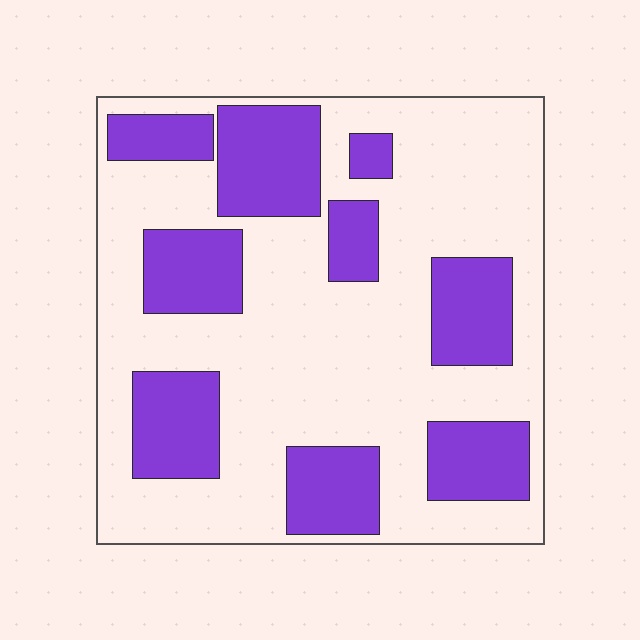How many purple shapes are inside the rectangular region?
9.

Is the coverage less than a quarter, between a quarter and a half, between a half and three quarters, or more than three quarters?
Between a quarter and a half.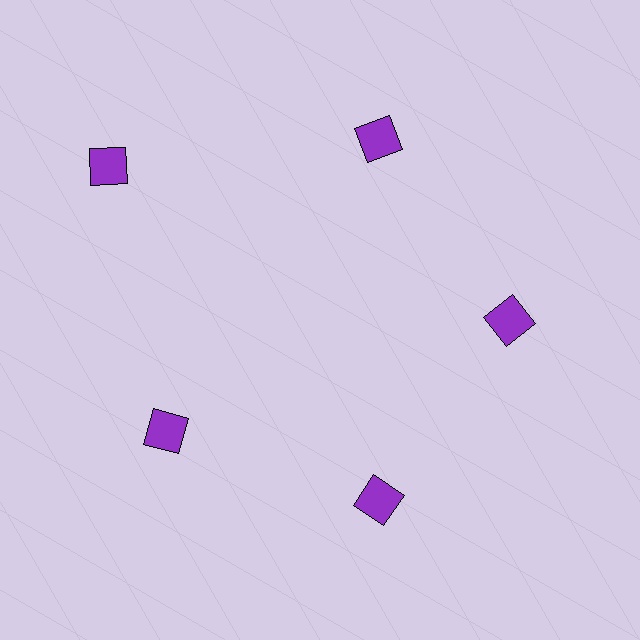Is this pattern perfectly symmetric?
No. The 5 purple squares are arranged in a ring, but one element near the 10 o'clock position is pushed outward from the center, breaking the 5-fold rotational symmetry.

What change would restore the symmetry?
The symmetry would be restored by moving it inward, back onto the ring so that all 5 squares sit at equal angles and equal distance from the center.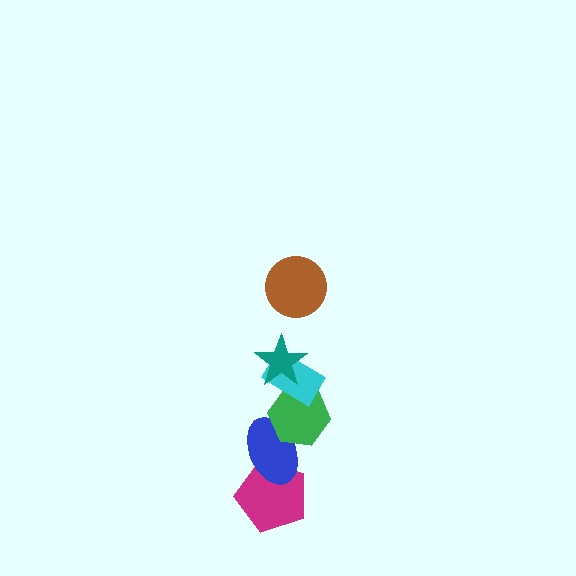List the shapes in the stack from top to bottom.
From top to bottom: the brown circle, the teal star, the cyan rectangle, the green hexagon, the blue ellipse, the magenta pentagon.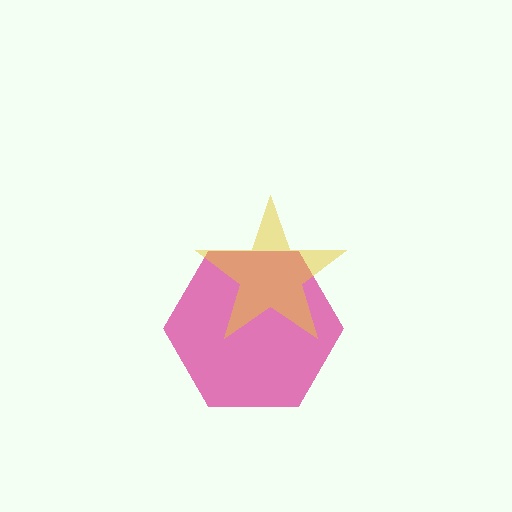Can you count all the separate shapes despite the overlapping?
Yes, there are 2 separate shapes.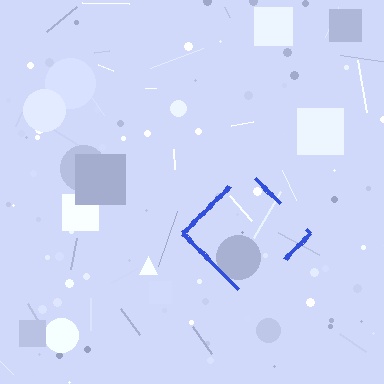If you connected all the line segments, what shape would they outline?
They would outline a diamond.